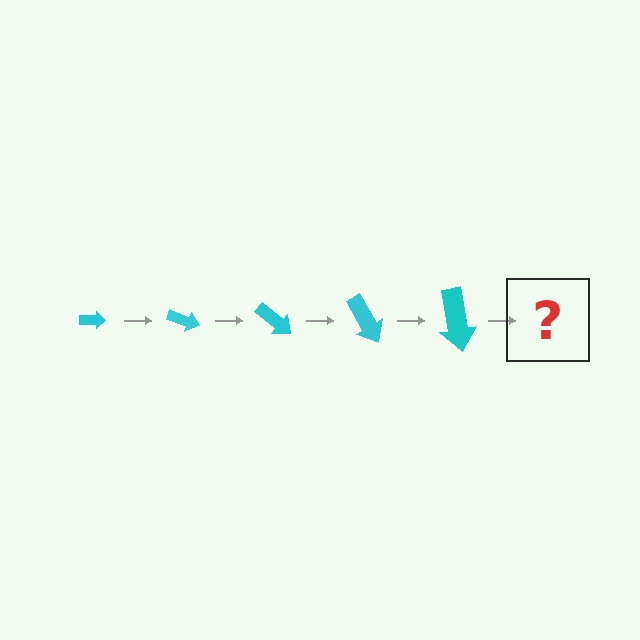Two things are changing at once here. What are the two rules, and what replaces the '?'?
The two rules are that the arrow grows larger each step and it rotates 20 degrees each step. The '?' should be an arrow, larger than the previous one and rotated 100 degrees from the start.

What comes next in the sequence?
The next element should be an arrow, larger than the previous one and rotated 100 degrees from the start.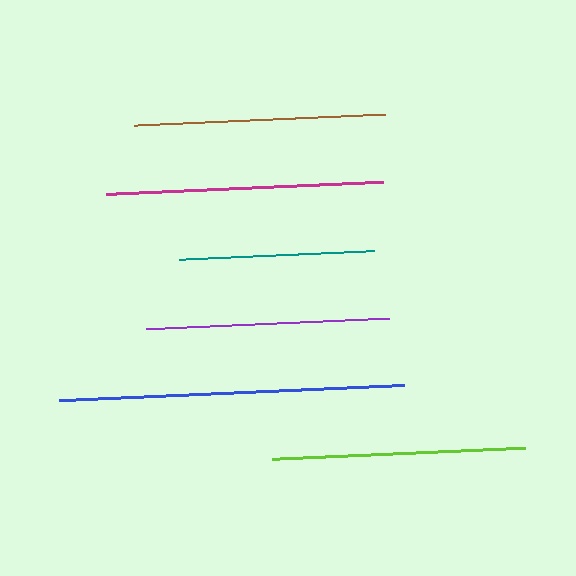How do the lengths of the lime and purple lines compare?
The lime and purple lines are approximately the same length.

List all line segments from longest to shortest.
From longest to shortest: blue, magenta, lime, brown, purple, teal.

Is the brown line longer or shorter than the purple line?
The brown line is longer than the purple line.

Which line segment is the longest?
The blue line is the longest at approximately 347 pixels.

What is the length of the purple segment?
The purple segment is approximately 244 pixels long.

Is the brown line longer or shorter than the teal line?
The brown line is longer than the teal line.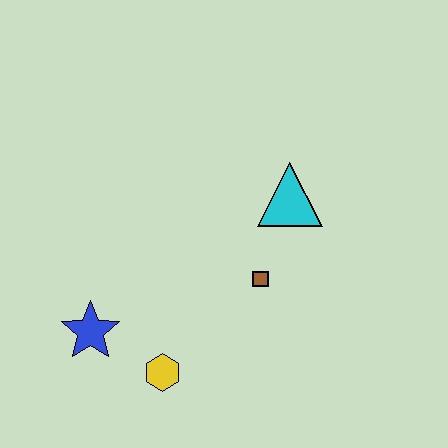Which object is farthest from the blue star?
The cyan triangle is farthest from the blue star.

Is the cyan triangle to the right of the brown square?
Yes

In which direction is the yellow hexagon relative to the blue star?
The yellow hexagon is to the right of the blue star.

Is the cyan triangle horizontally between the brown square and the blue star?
No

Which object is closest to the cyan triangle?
The brown square is closest to the cyan triangle.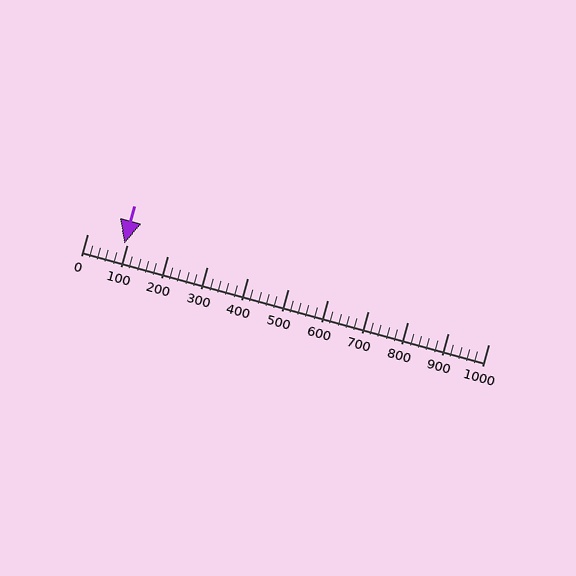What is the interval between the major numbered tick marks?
The major tick marks are spaced 100 units apart.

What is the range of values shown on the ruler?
The ruler shows values from 0 to 1000.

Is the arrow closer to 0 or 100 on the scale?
The arrow is closer to 100.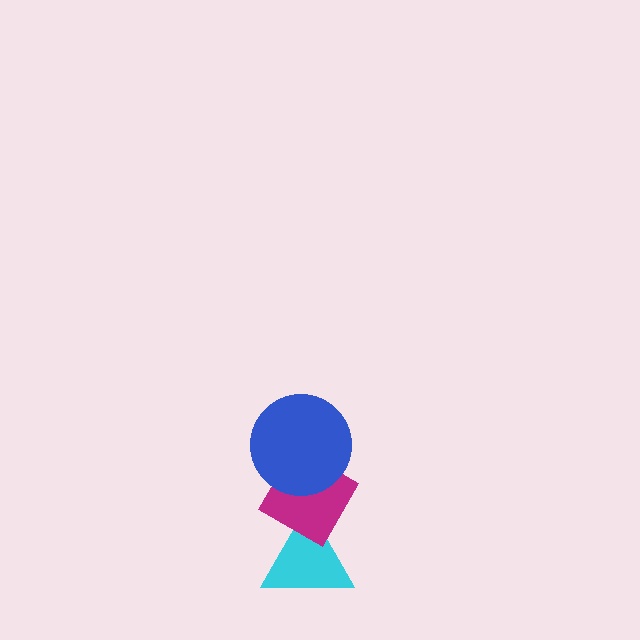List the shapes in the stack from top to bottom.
From top to bottom: the blue circle, the magenta diamond, the cyan triangle.